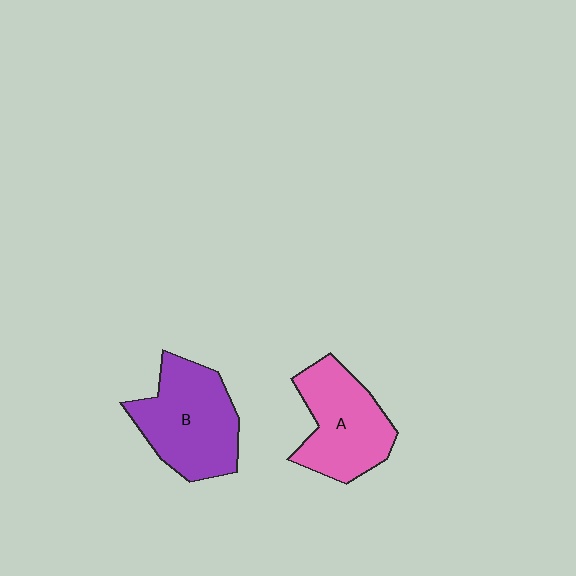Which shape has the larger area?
Shape B (purple).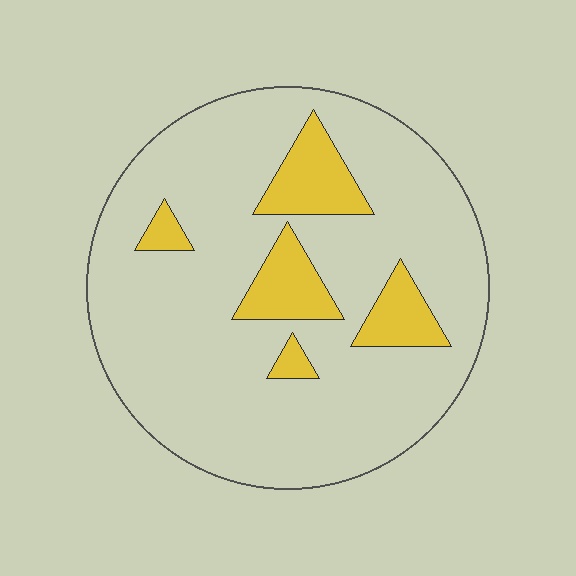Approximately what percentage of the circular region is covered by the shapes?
Approximately 15%.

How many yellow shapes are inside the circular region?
5.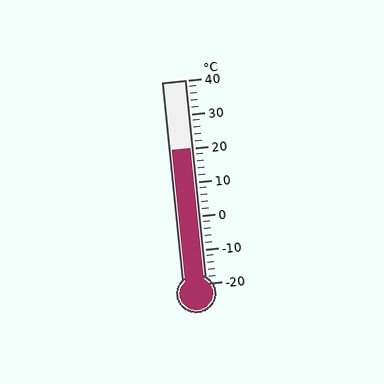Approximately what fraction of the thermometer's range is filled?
The thermometer is filled to approximately 65% of its range.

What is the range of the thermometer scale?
The thermometer scale ranges from -20°C to 40°C.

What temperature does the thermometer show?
The thermometer shows approximately 20°C.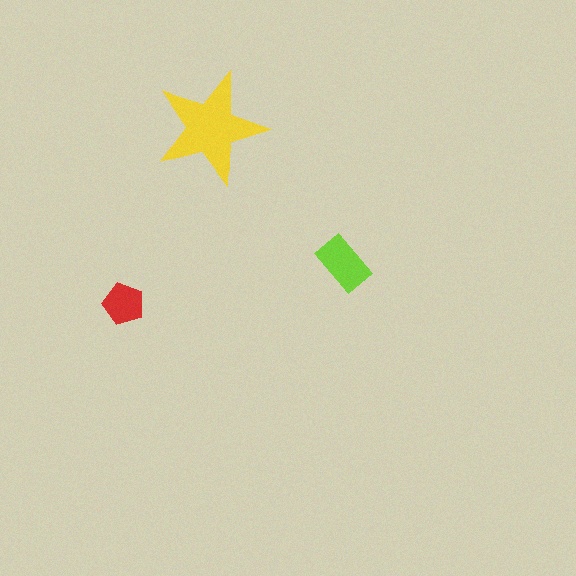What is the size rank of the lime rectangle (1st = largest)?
2nd.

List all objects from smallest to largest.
The red pentagon, the lime rectangle, the yellow star.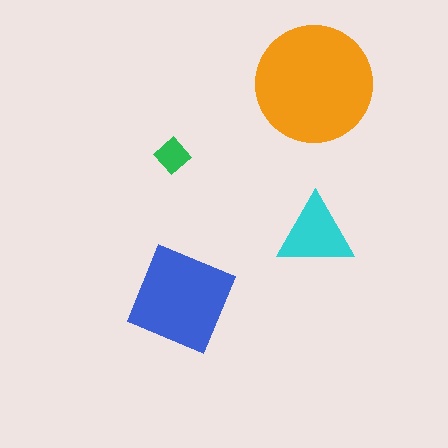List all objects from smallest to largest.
The green diamond, the cyan triangle, the blue diamond, the orange circle.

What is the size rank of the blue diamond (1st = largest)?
2nd.